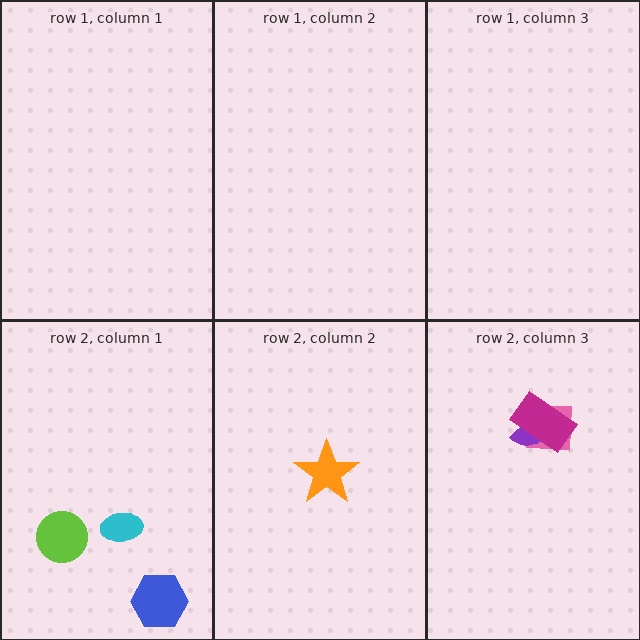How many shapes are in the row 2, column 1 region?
3.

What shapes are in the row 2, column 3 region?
The pink square, the purple semicircle, the magenta rectangle.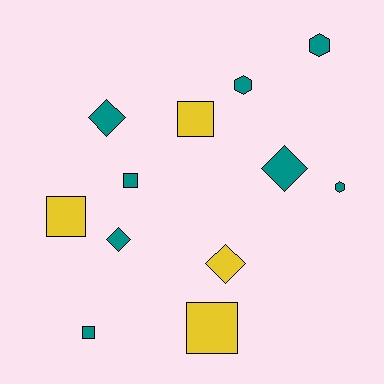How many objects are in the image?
There are 12 objects.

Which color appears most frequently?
Teal, with 8 objects.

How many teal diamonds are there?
There are 3 teal diamonds.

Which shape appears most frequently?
Square, with 5 objects.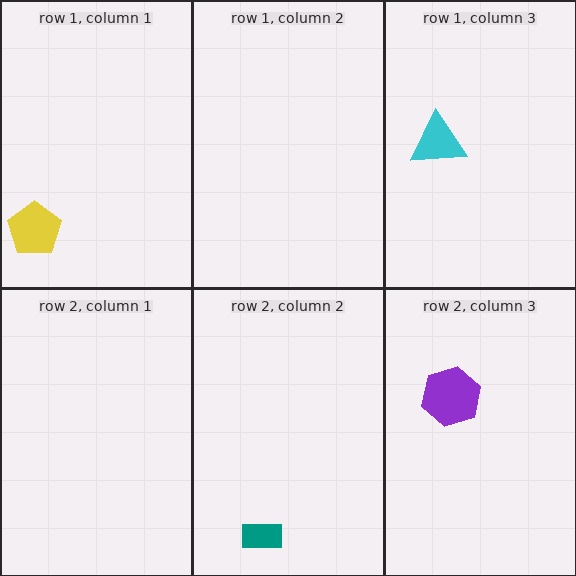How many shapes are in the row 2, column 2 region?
1.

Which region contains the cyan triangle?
The row 1, column 3 region.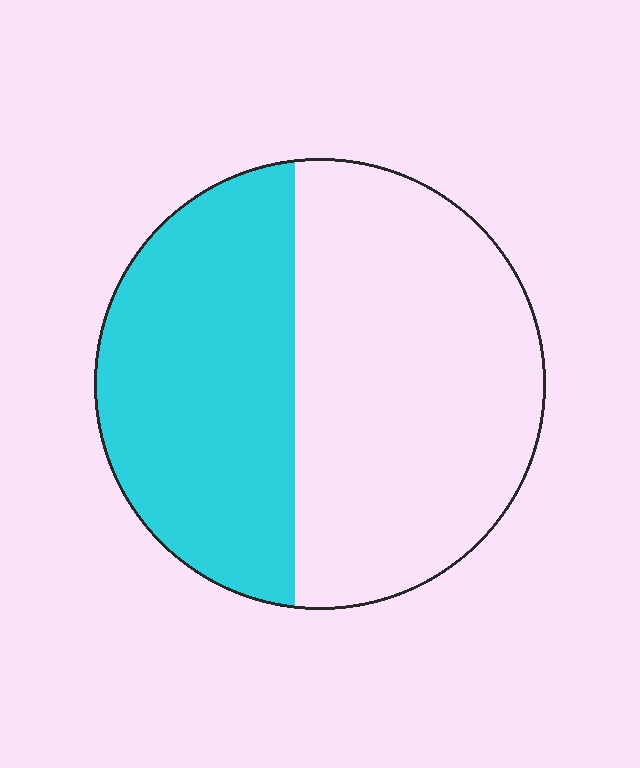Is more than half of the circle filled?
No.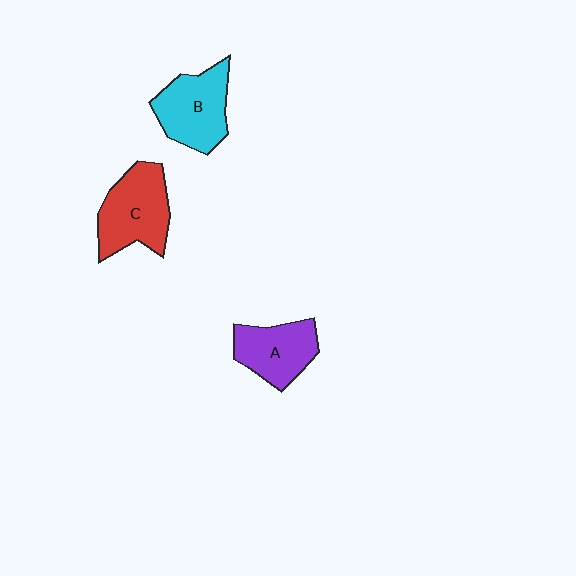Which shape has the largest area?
Shape C (red).